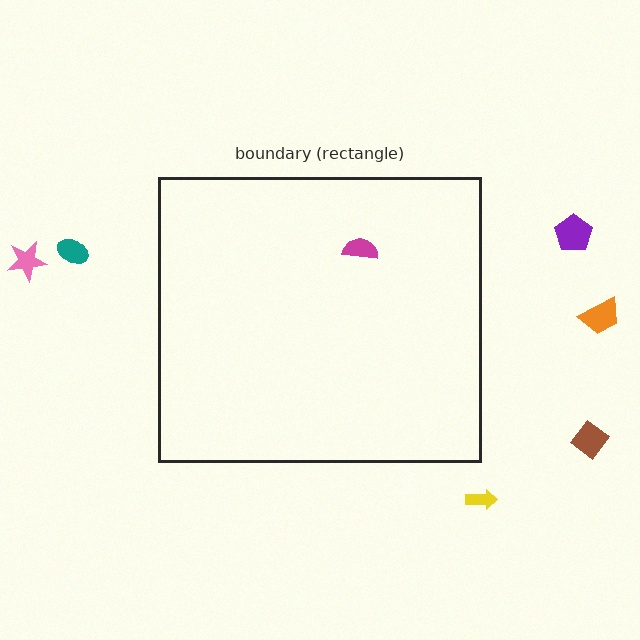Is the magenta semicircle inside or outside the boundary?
Inside.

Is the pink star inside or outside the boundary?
Outside.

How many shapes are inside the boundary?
1 inside, 6 outside.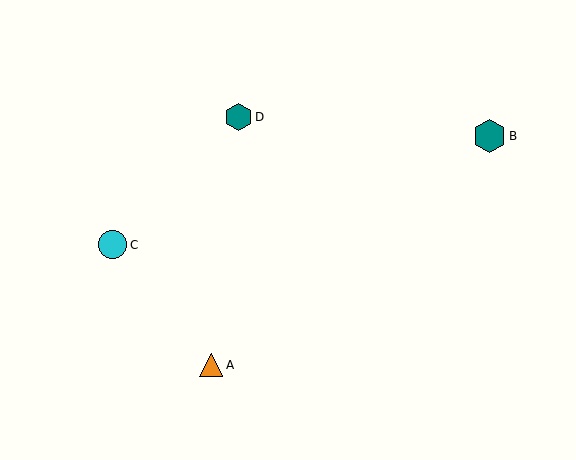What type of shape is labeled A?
Shape A is an orange triangle.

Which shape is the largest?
The teal hexagon (labeled B) is the largest.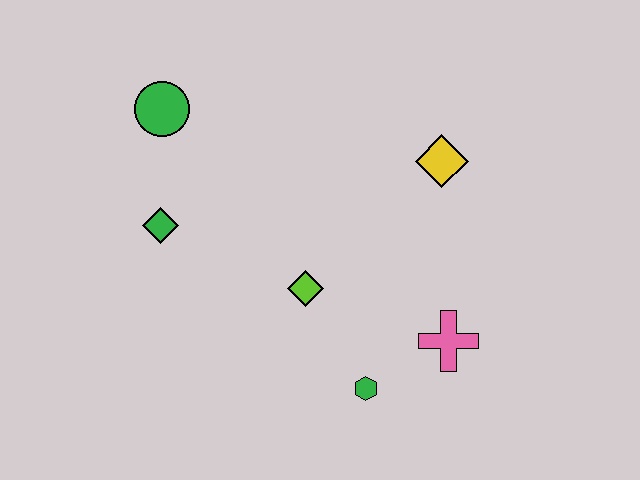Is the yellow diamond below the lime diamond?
No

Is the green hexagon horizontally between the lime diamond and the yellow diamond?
Yes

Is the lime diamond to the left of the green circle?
No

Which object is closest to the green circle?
The green diamond is closest to the green circle.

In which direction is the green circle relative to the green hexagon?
The green circle is above the green hexagon.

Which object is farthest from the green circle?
The pink cross is farthest from the green circle.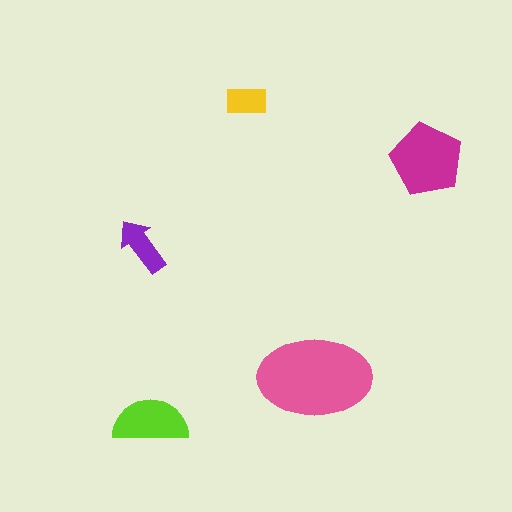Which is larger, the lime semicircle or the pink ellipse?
The pink ellipse.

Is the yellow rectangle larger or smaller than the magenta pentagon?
Smaller.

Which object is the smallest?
The yellow rectangle.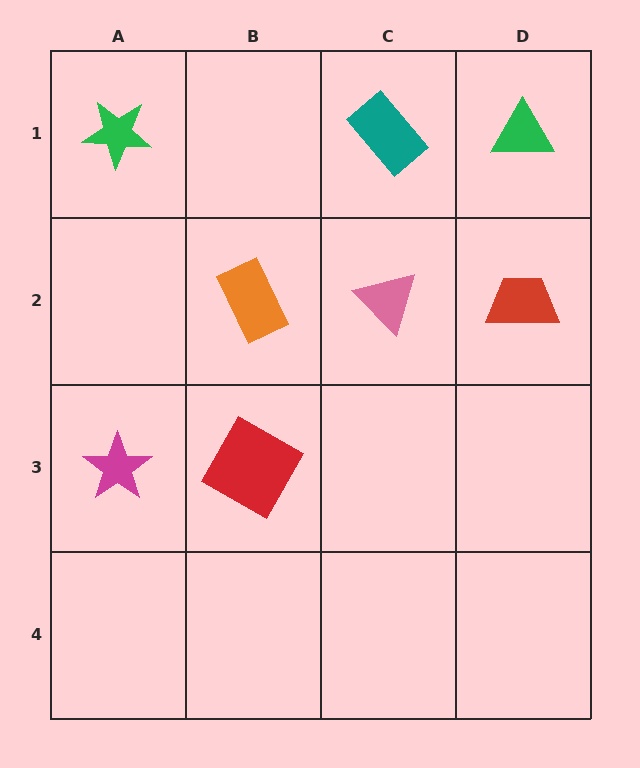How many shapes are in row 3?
2 shapes.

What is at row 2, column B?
An orange rectangle.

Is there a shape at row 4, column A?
No, that cell is empty.